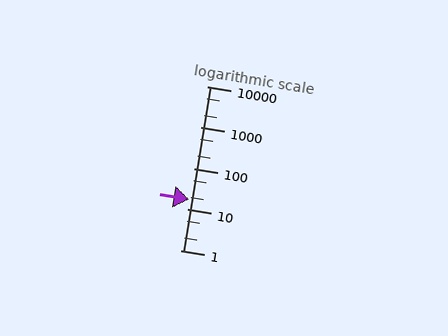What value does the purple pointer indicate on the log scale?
The pointer indicates approximately 17.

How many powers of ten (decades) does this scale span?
The scale spans 4 decades, from 1 to 10000.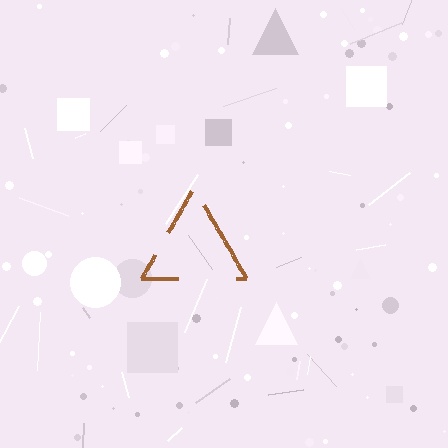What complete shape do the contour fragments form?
The contour fragments form a triangle.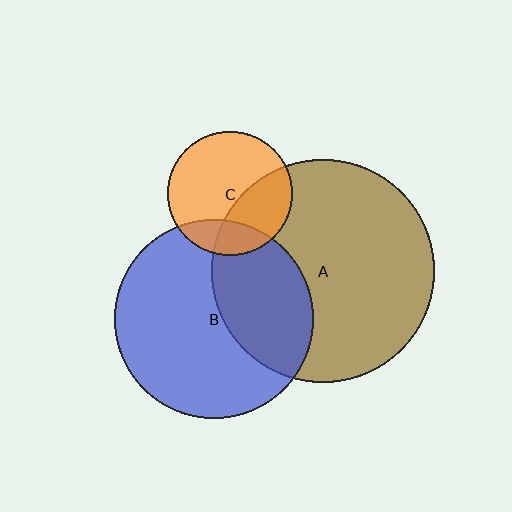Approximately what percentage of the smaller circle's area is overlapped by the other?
Approximately 20%.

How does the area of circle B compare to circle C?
Approximately 2.6 times.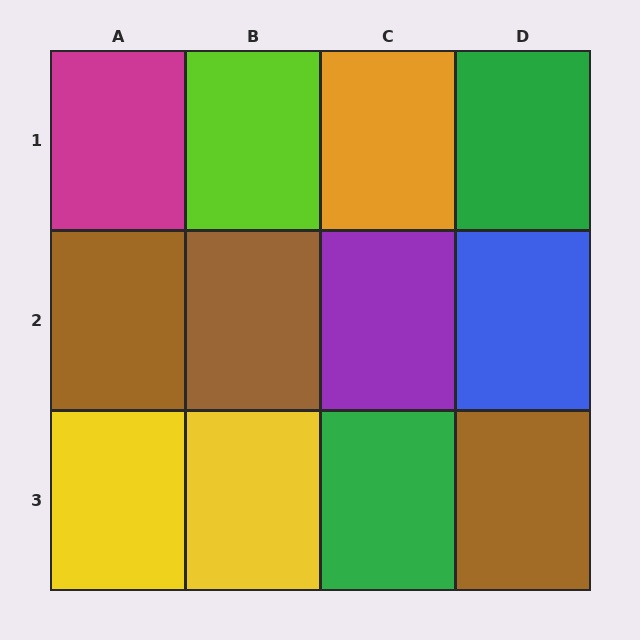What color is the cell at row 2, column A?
Brown.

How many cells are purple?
1 cell is purple.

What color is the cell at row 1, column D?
Green.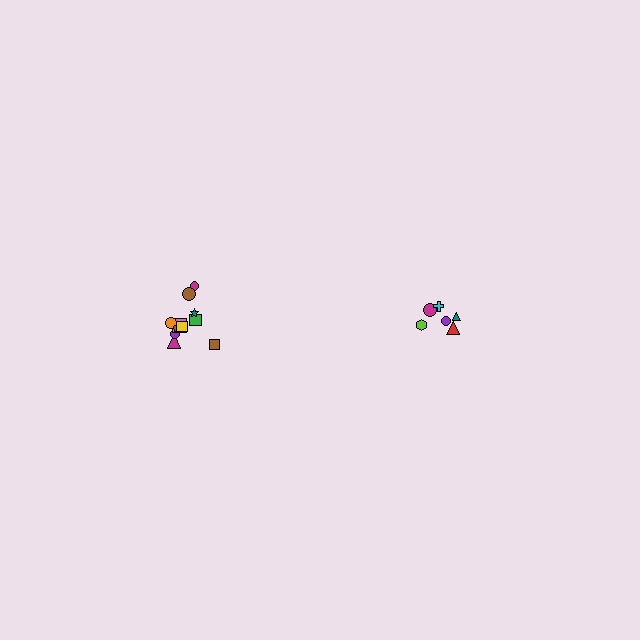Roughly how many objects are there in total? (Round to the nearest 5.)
Roughly 20 objects in total.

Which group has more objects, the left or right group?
The left group.